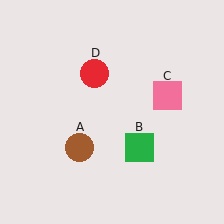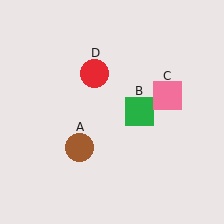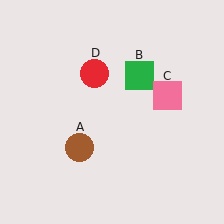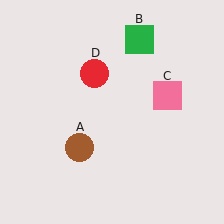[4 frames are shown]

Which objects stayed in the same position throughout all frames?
Brown circle (object A) and pink square (object C) and red circle (object D) remained stationary.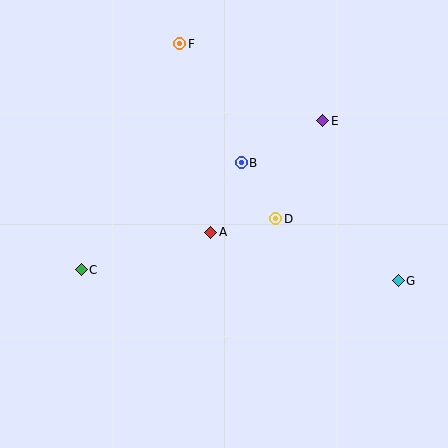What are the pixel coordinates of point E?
Point E is at (323, 121).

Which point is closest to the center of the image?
Point A at (211, 232) is closest to the center.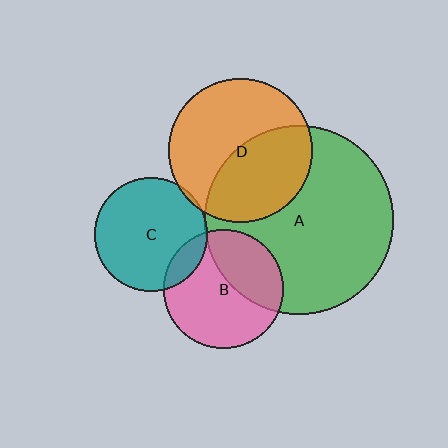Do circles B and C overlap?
Yes.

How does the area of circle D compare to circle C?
Approximately 1.6 times.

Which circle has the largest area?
Circle A (green).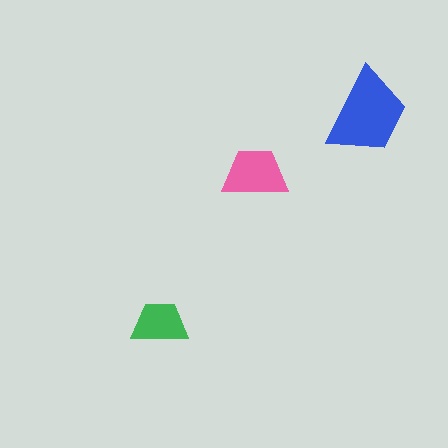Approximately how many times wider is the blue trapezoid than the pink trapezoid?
About 1.5 times wider.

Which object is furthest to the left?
The green trapezoid is leftmost.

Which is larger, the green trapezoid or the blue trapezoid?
The blue one.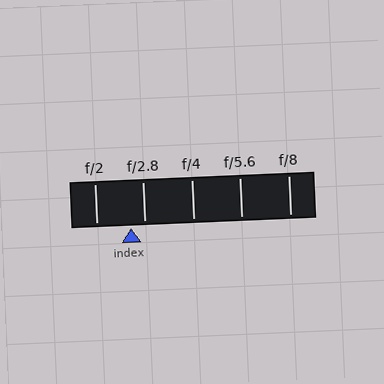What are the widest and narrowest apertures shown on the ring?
The widest aperture shown is f/2 and the narrowest is f/8.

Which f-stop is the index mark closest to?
The index mark is closest to f/2.8.